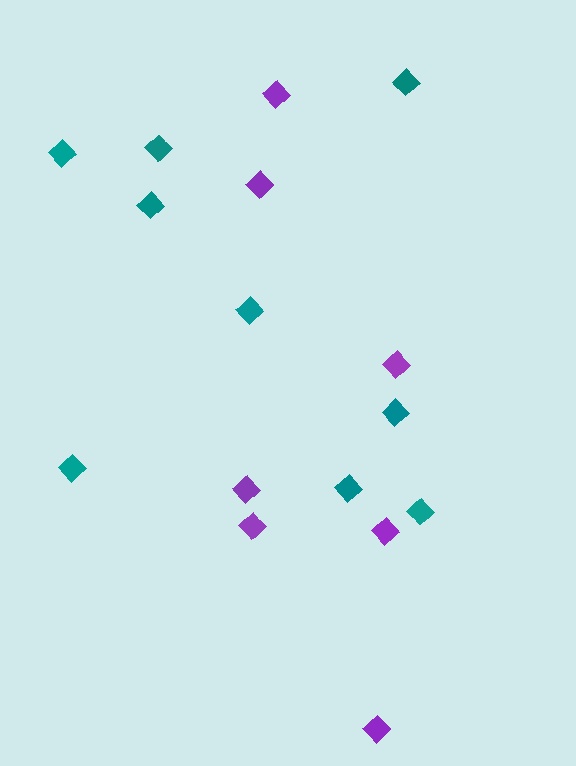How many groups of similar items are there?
There are 2 groups: one group of purple diamonds (7) and one group of teal diamonds (9).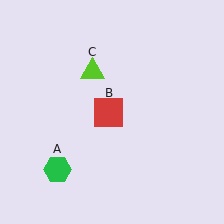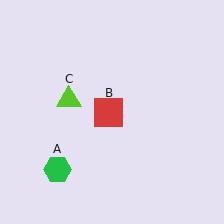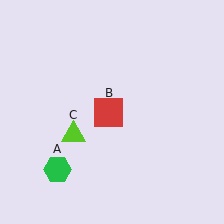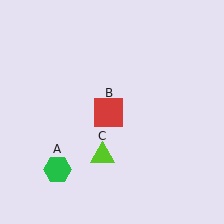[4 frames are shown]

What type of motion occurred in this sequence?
The lime triangle (object C) rotated counterclockwise around the center of the scene.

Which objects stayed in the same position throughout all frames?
Green hexagon (object A) and red square (object B) remained stationary.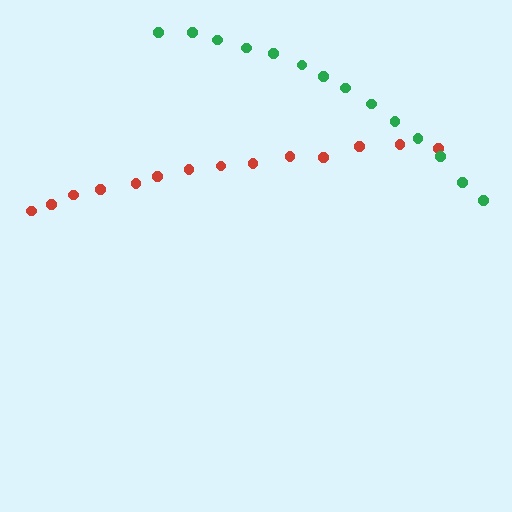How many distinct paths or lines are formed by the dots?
There are 2 distinct paths.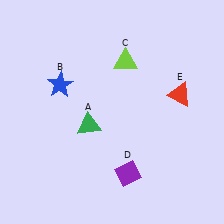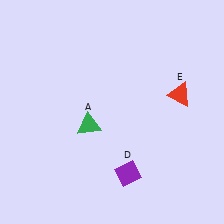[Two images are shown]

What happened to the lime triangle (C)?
The lime triangle (C) was removed in Image 2. It was in the top-right area of Image 1.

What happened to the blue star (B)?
The blue star (B) was removed in Image 2. It was in the top-left area of Image 1.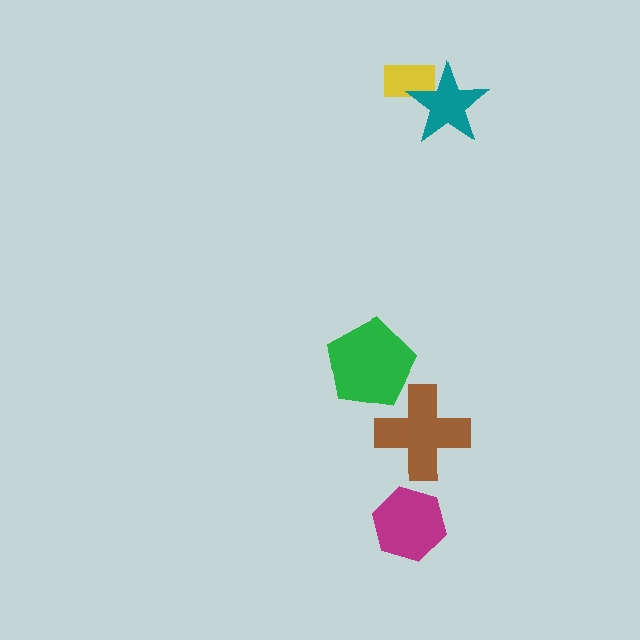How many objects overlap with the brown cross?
0 objects overlap with the brown cross.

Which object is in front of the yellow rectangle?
The teal star is in front of the yellow rectangle.